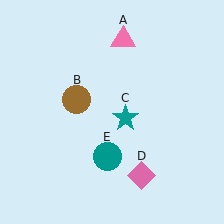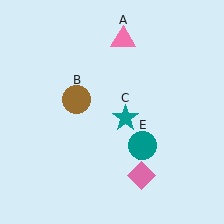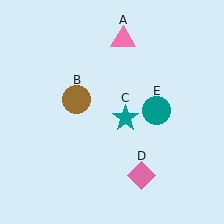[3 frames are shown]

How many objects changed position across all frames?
1 object changed position: teal circle (object E).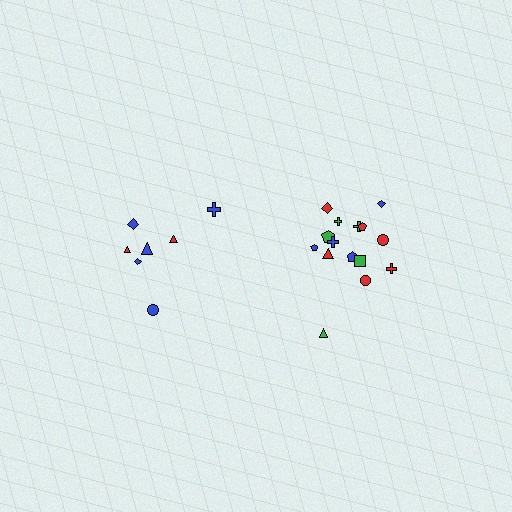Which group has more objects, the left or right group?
The right group.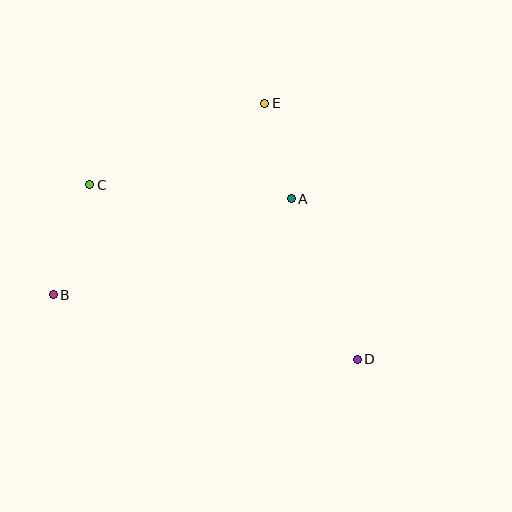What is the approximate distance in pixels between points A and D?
The distance between A and D is approximately 173 pixels.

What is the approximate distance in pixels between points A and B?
The distance between A and B is approximately 257 pixels.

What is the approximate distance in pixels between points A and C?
The distance between A and C is approximately 202 pixels.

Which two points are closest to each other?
Points A and E are closest to each other.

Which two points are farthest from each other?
Points C and D are farthest from each other.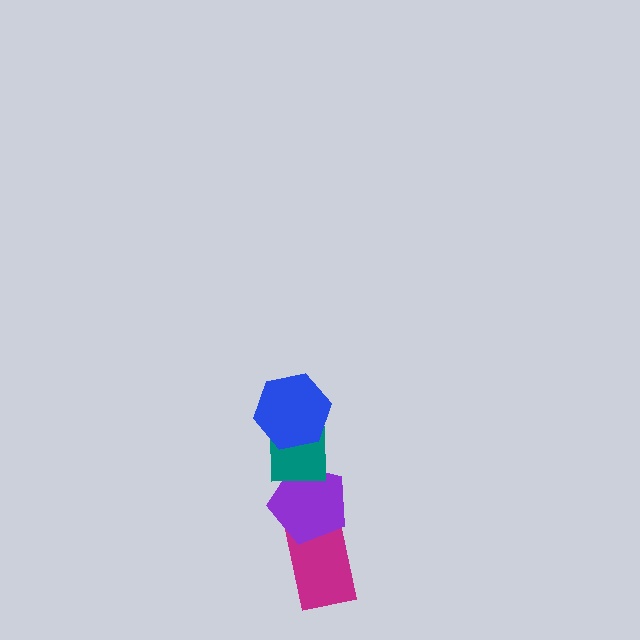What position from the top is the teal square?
The teal square is 2nd from the top.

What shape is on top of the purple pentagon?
The teal square is on top of the purple pentagon.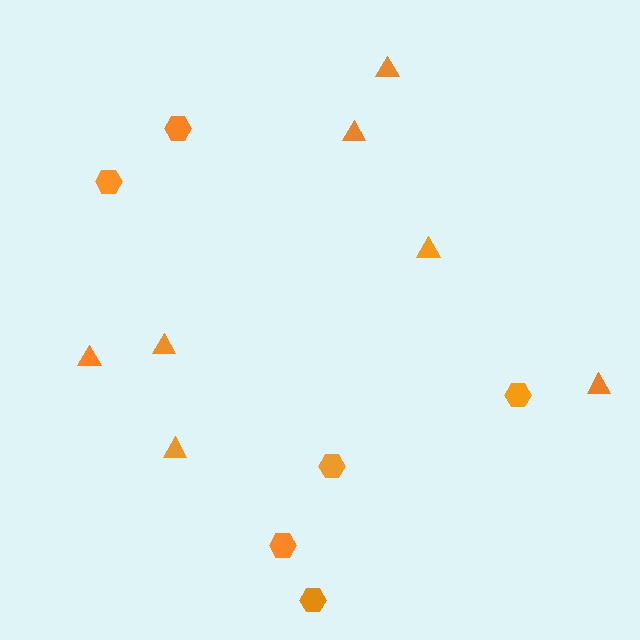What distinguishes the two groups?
There are 2 groups: one group of triangles (7) and one group of hexagons (6).